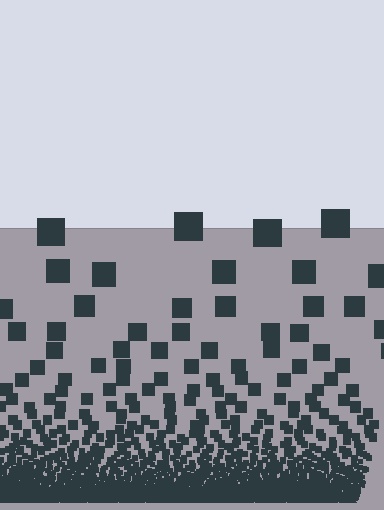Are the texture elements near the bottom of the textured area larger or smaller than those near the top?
Smaller. The gradient is inverted — elements near the bottom are smaller and denser.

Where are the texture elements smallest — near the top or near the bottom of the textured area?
Near the bottom.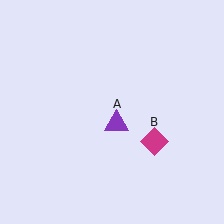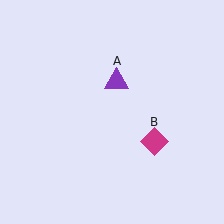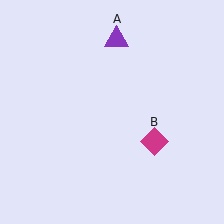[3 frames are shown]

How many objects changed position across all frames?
1 object changed position: purple triangle (object A).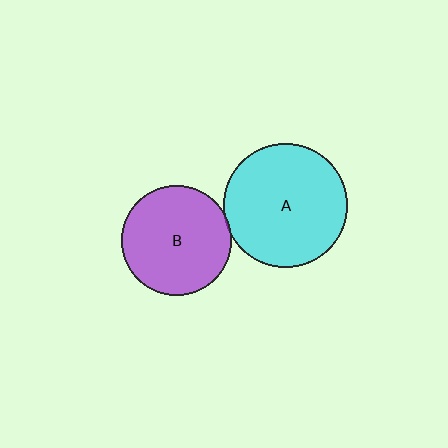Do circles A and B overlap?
Yes.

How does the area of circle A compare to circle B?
Approximately 1.3 times.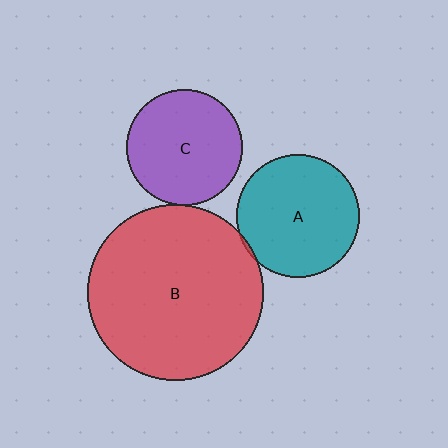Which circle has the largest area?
Circle B (red).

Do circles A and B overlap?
Yes.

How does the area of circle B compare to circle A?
Approximately 2.1 times.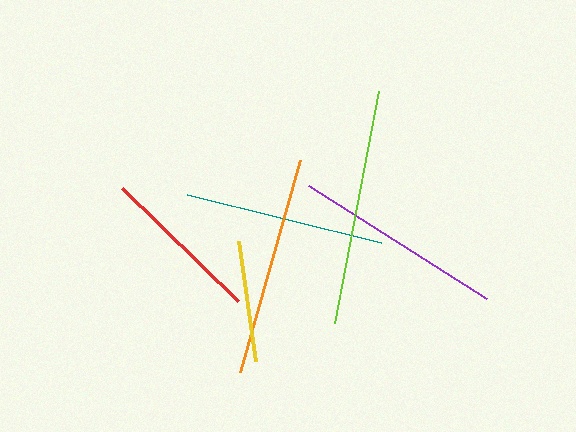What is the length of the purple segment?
The purple segment is approximately 210 pixels long.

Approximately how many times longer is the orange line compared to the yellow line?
The orange line is approximately 1.8 times the length of the yellow line.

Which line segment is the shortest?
The yellow line is the shortest at approximately 121 pixels.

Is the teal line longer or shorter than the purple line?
The purple line is longer than the teal line.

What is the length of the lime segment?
The lime segment is approximately 237 pixels long.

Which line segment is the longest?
The lime line is the longest at approximately 237 pixels.